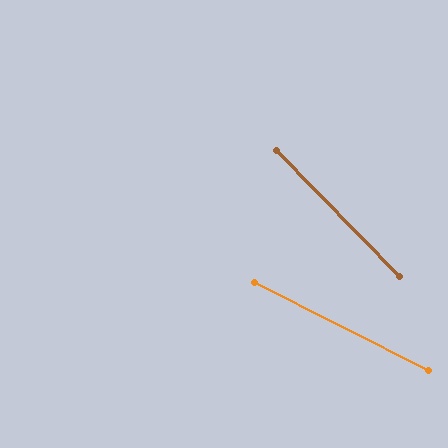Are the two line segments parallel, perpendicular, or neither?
Neither parallel nor perpendicular — they differ by about 19°.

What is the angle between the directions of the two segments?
Approximately 19 degrees.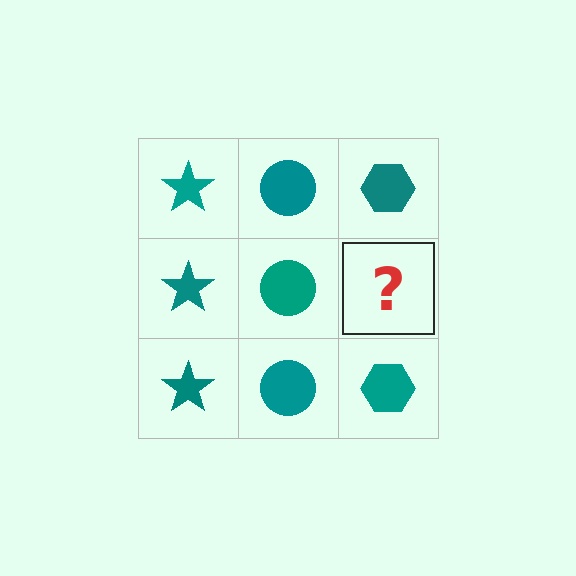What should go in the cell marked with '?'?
The missing cell should contain a teal hexagon.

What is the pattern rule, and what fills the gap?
The rule is that each column has a consistent shape. The gap should be filled with a teal hexagon.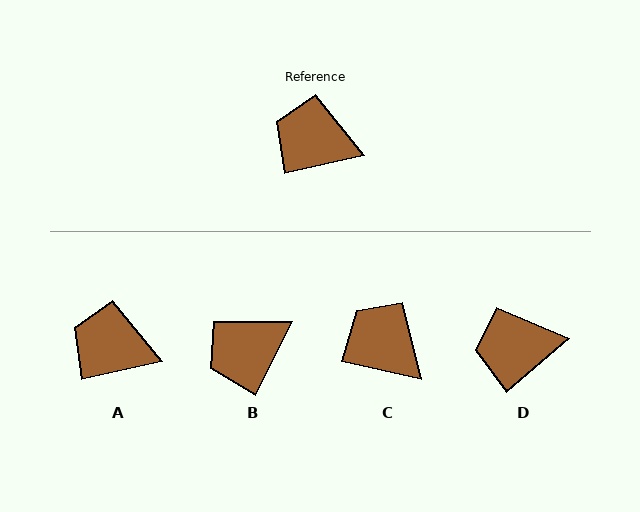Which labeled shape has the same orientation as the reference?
A.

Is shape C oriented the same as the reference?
No, it is off by about 25 degrees.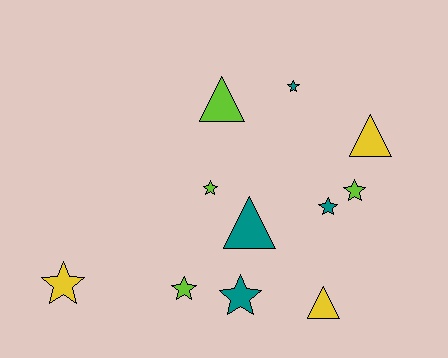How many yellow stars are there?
There is 1 yellow star.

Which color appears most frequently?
Lime, with 4 objects.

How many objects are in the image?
There are 11 objects.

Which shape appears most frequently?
Star, with 7 objects.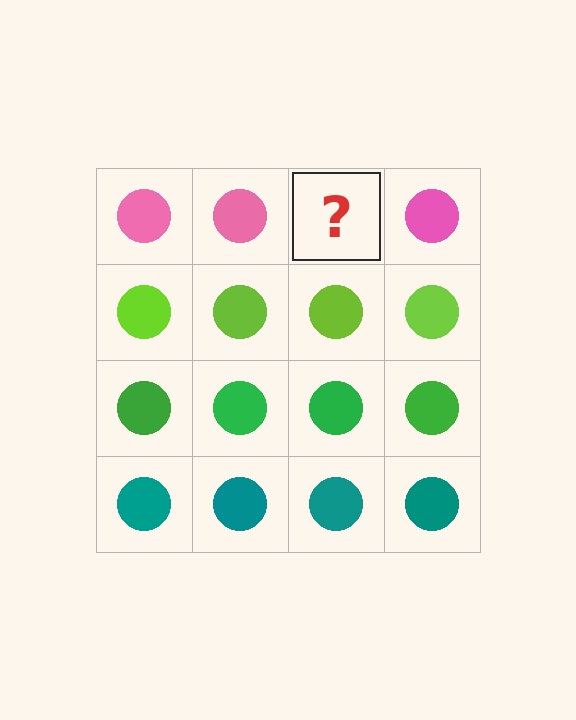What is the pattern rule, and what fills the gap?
The rule is that each row has a consistent color. The gap should be filled with a pink circle.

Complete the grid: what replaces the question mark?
The question mark should be replaced with a pink circle.